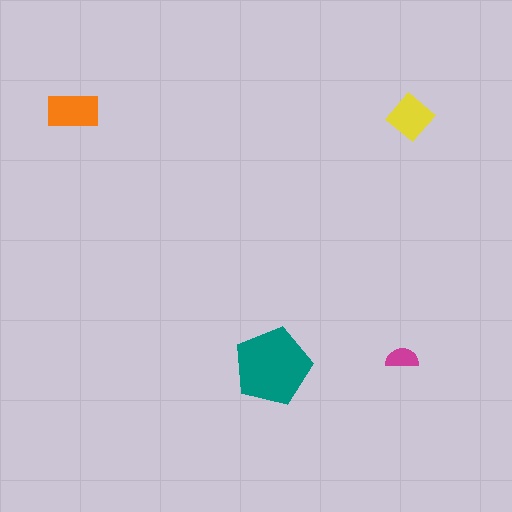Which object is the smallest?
The magenta semicircle.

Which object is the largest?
The teal pentagon.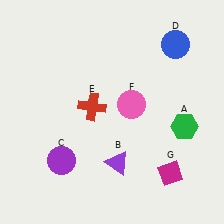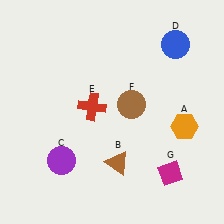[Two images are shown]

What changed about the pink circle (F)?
In Image 1, F is pink. In Image 2, it changed to brown.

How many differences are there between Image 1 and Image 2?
There are 3 differences between the two images.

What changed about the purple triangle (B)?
In Image 1, B is purple. In Image 2, it changed to brown.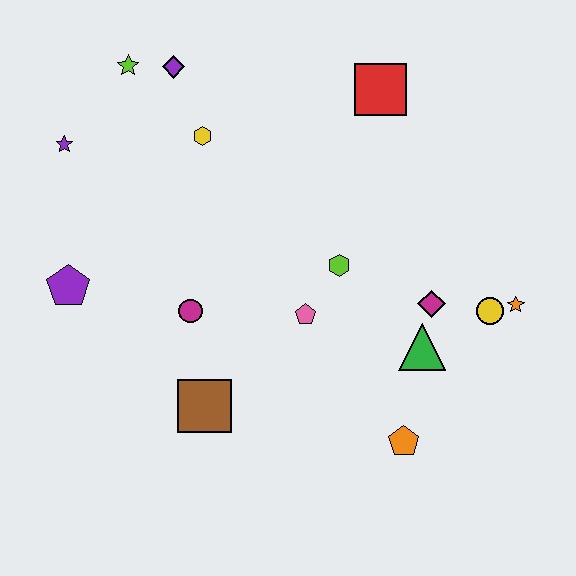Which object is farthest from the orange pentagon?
The lime star is farthest from the orange pentagon.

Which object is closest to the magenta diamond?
The green triangle is closest to the magenta diamond.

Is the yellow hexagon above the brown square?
Yes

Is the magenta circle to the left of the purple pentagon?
No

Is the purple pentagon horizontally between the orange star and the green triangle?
No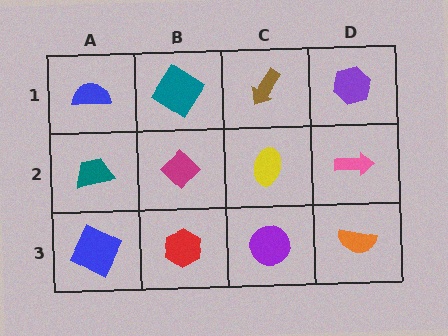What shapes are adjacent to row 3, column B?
A magenta diamond (row 2, column B), a blue square (row 3, column A), a purple circle (row 3, column C).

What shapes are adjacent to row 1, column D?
A pink arrow (row 2, column D), a brown arrow (row 1, column C).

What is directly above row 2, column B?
A teal diamond.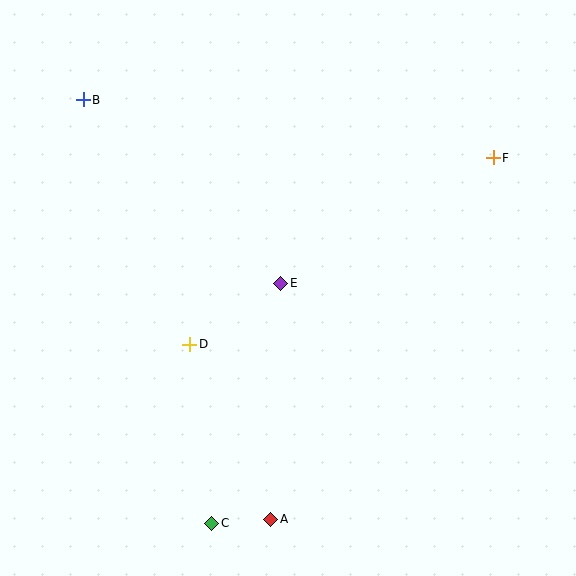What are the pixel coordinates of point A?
Point A is at (271, 519).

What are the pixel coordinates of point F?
Point F is at (493, 158).